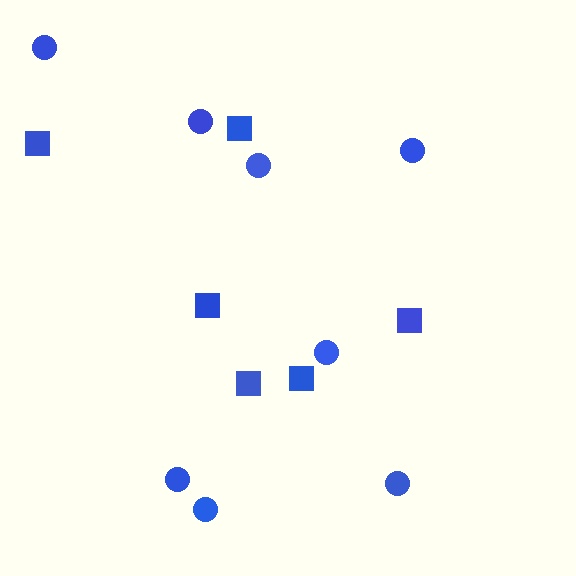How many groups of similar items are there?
There are 2 groups: one group of squares (6) and one group of circles (8).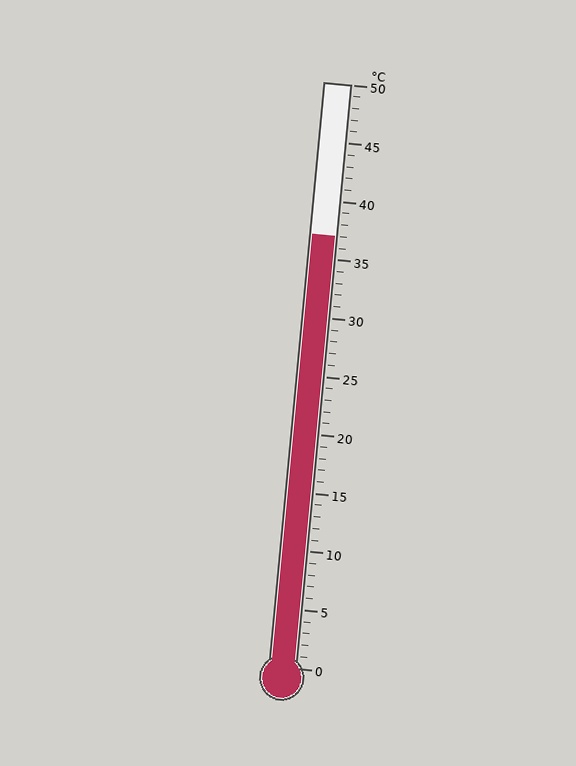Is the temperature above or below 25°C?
The temperature is above 25°C.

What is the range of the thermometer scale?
The thermometer scale ranges from 0°C to 50°C.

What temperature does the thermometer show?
The thermometer shows approximately 37°C.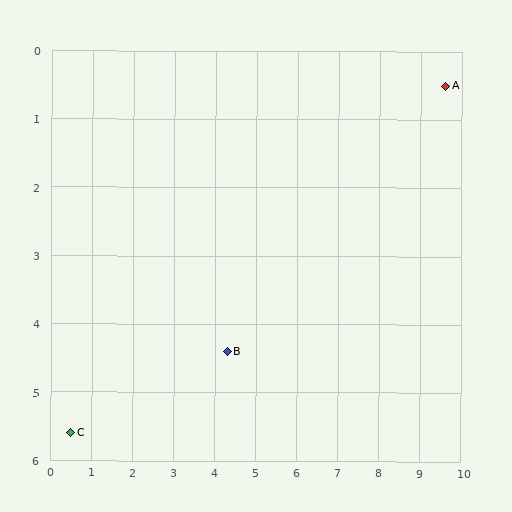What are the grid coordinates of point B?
Point B is at approximately (4.3, 4.4).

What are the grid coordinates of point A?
Point A is at approximately (9.6, 0.5).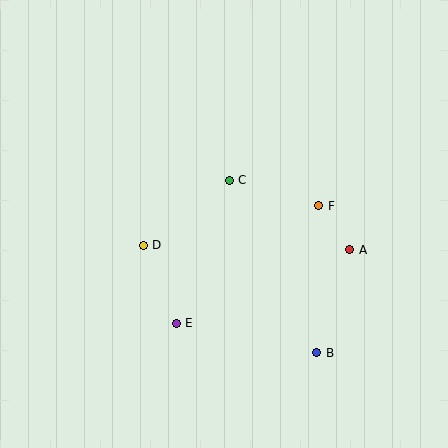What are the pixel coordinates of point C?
Point C is at (229, 180).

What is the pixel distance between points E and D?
The distance between E and D is 85 pixels.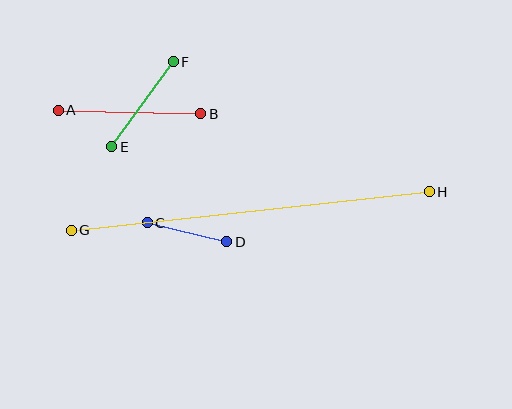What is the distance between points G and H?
The distance is approximately 360 pixels.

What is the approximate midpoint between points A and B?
The midpoint is at approximately (130, 112) pixels.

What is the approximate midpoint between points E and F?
The midpoint is at approximately (142, 104) pixels.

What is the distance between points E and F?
The distance is approximately 105 pixels.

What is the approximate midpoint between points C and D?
The midpoint is at approximately (187, 232) pixels.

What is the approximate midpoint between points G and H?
The midpoint is at approximately (250, 211) pixels.